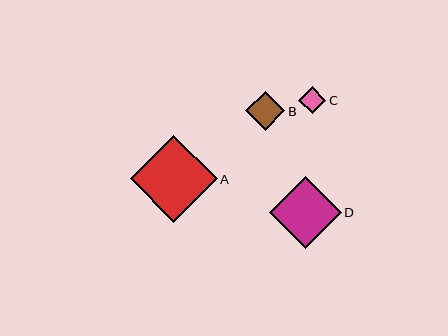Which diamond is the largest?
Diamond A is the largest with a size of approximately 87 pixels.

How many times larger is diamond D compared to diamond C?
Diamond D is approximately 2.7 times the size of diamond C.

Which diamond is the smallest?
Diamond C is the smallest with a size of approximately 27 pixels.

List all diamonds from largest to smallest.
From largest to smallest: A, D, B, C.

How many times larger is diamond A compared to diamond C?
Diamond A is approximately 3.2 times the size of diamond C.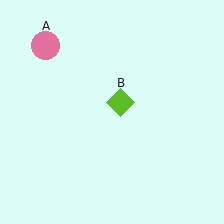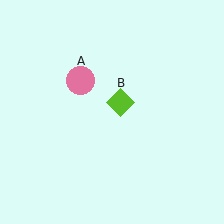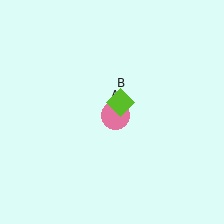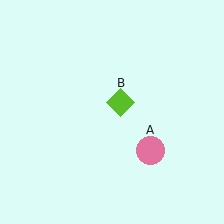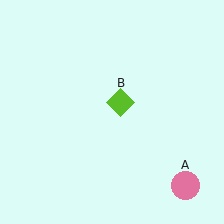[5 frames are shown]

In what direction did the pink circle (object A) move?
The pink circle (object A) moved down and to the right.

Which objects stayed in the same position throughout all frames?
Lime diamond (object B) remained stationary.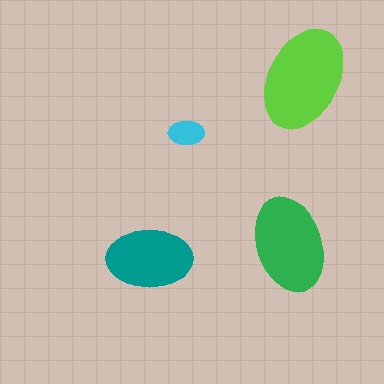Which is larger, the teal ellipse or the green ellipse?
The green one.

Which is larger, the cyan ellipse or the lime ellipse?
The lime one.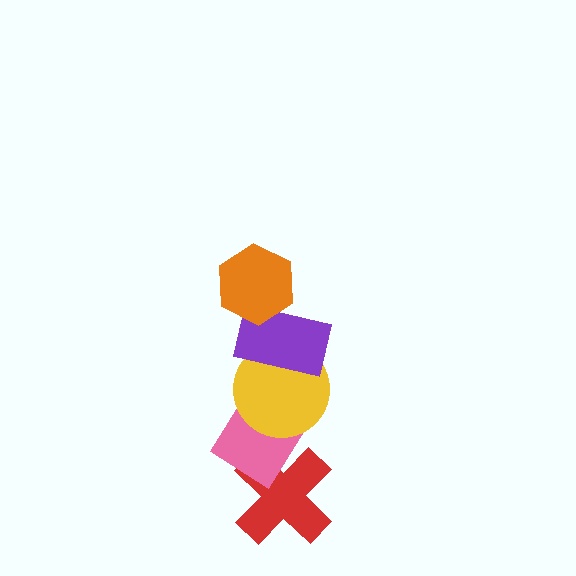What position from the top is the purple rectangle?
The purple rectangle is 2nd from the top.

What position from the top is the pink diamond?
The pink diamond is 4th from the top.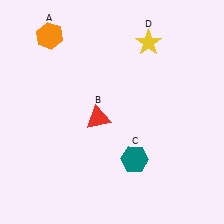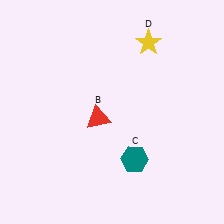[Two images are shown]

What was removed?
The orange hexagon (A) was removed in Image 2.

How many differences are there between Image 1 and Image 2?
There is 1 difference between the two images.